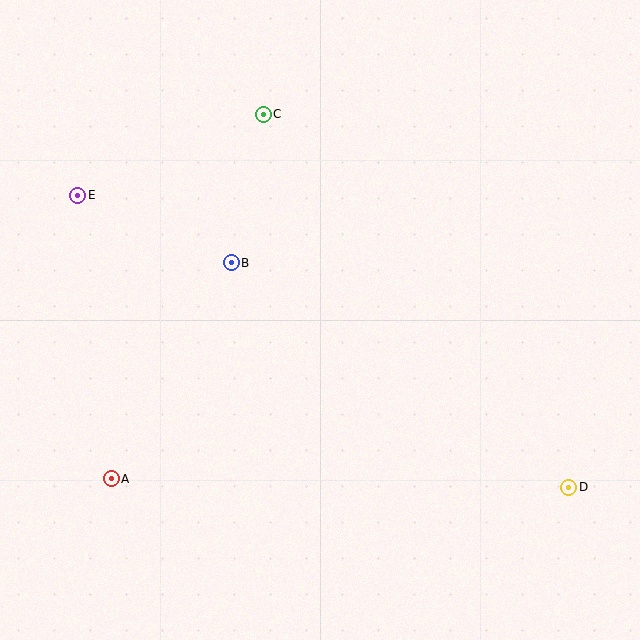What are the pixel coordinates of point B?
Point B is at (231, 263).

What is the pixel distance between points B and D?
The distance between B and D is 406 pixels.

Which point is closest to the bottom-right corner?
Point D is closest to the bottom-right corner.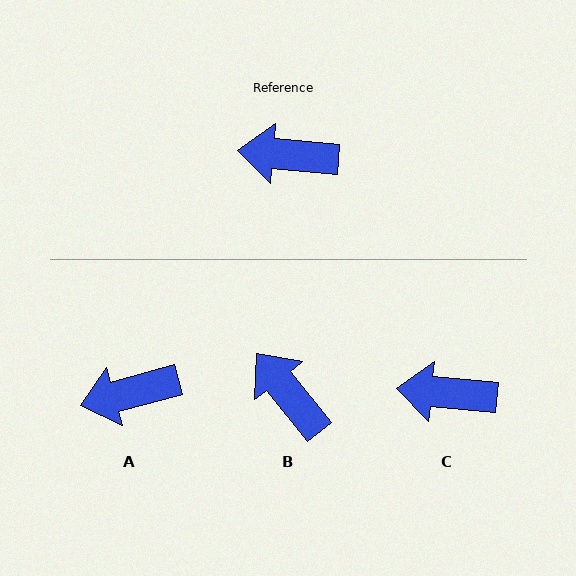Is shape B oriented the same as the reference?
No, it is off by about 46 degrees.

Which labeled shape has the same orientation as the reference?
C.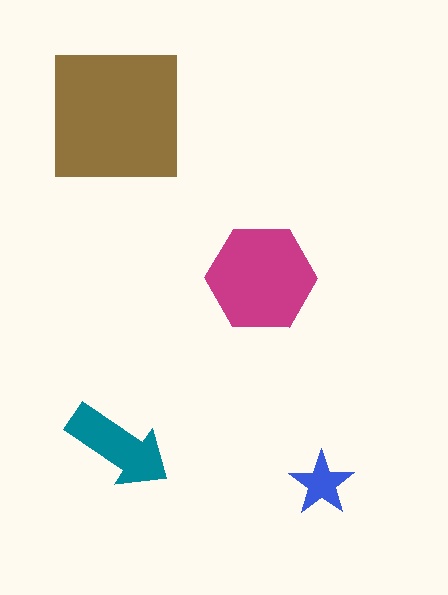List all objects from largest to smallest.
The brown square, the magenta hexagon, the teal arrow, the blue star.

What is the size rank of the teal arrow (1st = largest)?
3rd.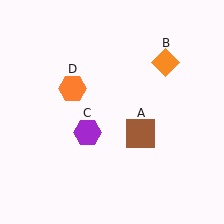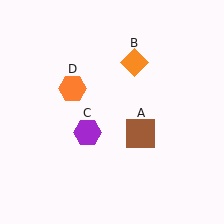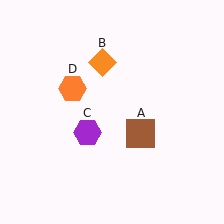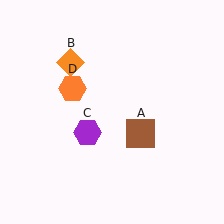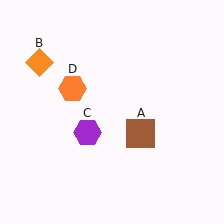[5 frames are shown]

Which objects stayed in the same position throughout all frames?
Brown square (object A) and purple hexagon (object C) and orange hexagon (object D) remained stationary.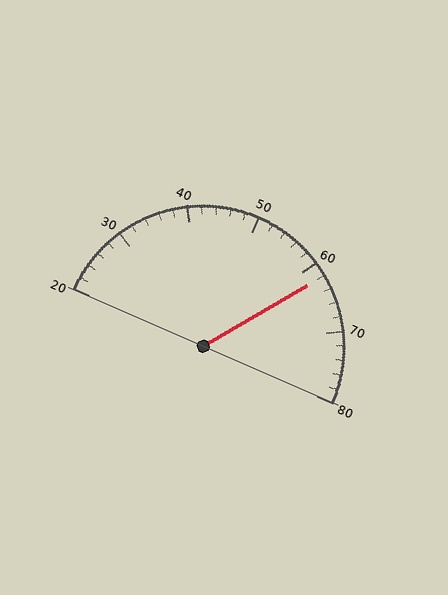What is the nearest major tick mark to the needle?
The nearest major tick mark is 60.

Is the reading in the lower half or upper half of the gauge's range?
The reading is in the upper half of the range (20 to 80).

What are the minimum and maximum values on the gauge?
The gauge ranges from 20 to 80.